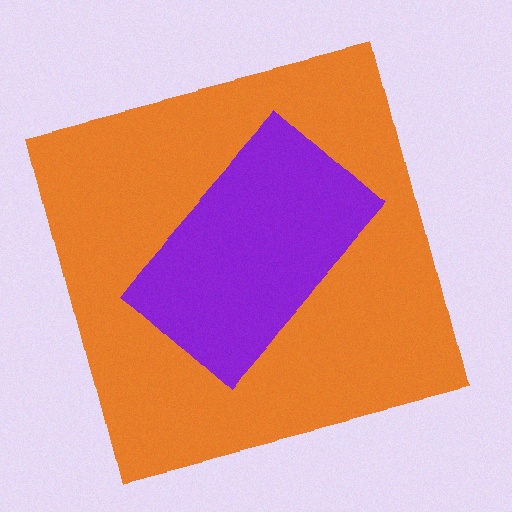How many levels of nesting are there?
2.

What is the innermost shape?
The purple rectangle.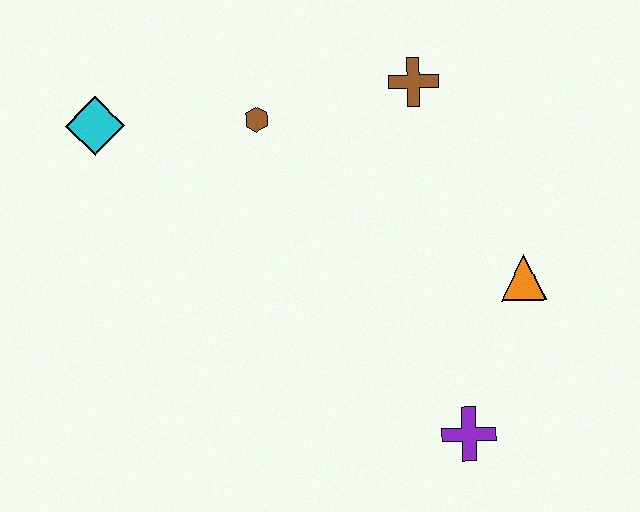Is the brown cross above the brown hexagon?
Yes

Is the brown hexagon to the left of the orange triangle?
Yes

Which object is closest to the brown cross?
The brown hexagon is closest to the brown cross.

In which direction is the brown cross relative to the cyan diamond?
The brown cross is to the right of the cyan diamond.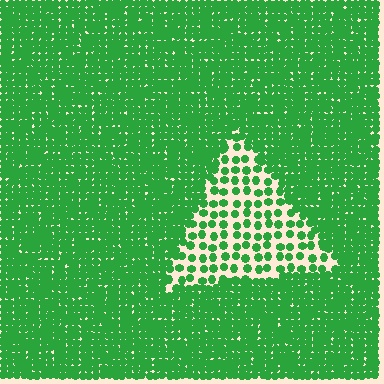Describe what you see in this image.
The image contains small green elements arranged at two different densities. A triangle-shaped region is visible where the elements are less densely packed than the surrounding area.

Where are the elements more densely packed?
The elements are more densely packed outside the triangle boundary.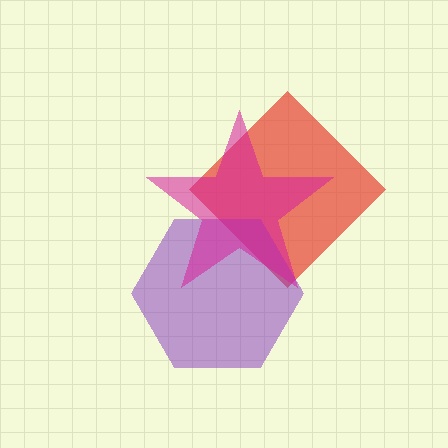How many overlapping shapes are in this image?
There are 3 overlapping shapes in the image.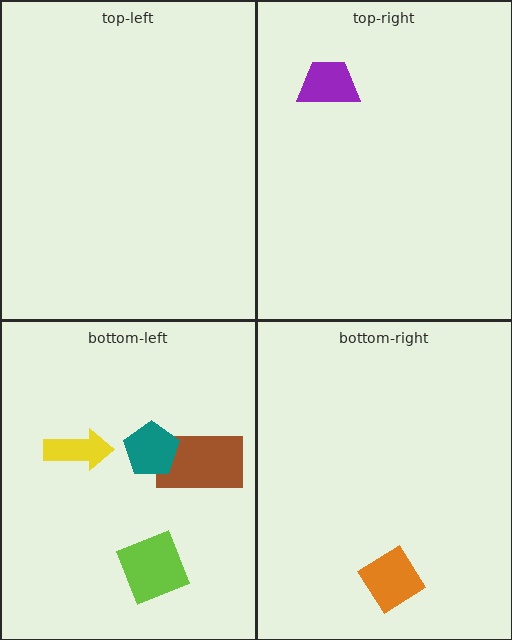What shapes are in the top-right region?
The purple trapezoid.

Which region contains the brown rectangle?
The bottom-left region.